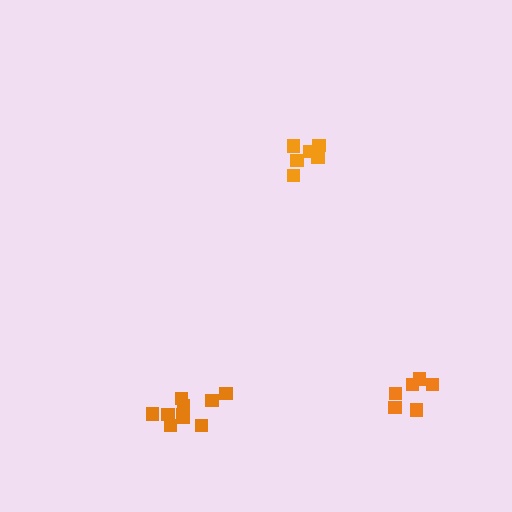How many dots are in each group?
Group 1: 6 dots, Group 2: 10 dots, Group 3: 6 dots (22 total).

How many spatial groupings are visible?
There are 3 spatial groupings.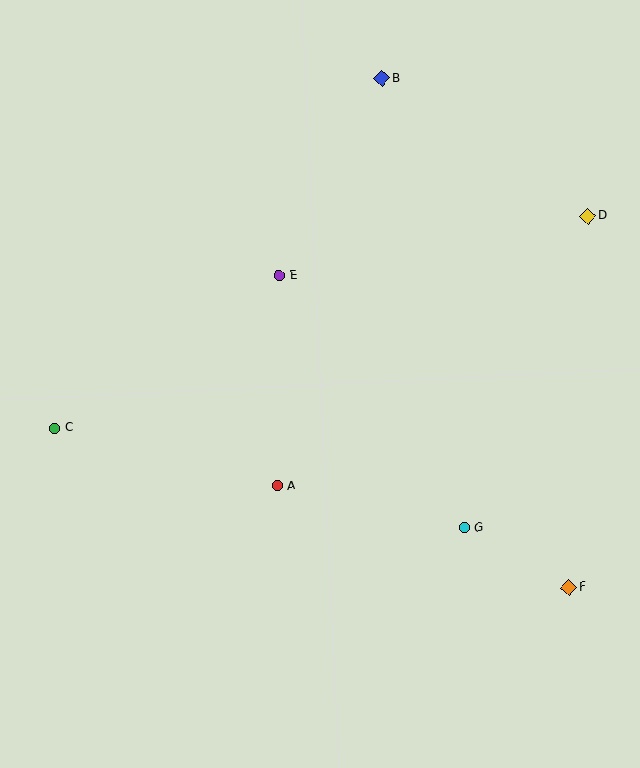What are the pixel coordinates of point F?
Point F is at (569, 588).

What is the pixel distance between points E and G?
The distance between E and G is 313 pixels.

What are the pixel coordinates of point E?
Point E is at (279, 275).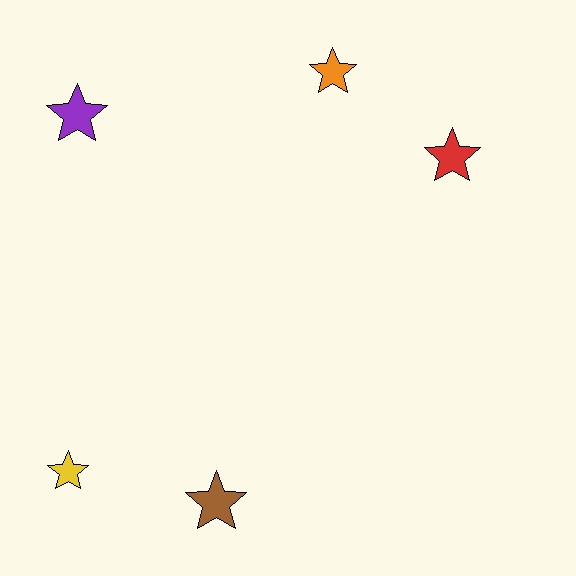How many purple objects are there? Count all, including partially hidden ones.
There is 1 purple object.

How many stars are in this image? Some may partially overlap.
There are 5 stars.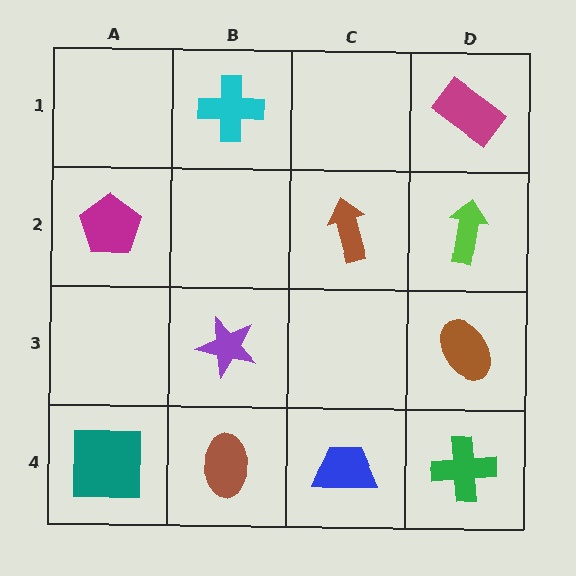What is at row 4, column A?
A teal square.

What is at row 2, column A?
A magenta pentagon.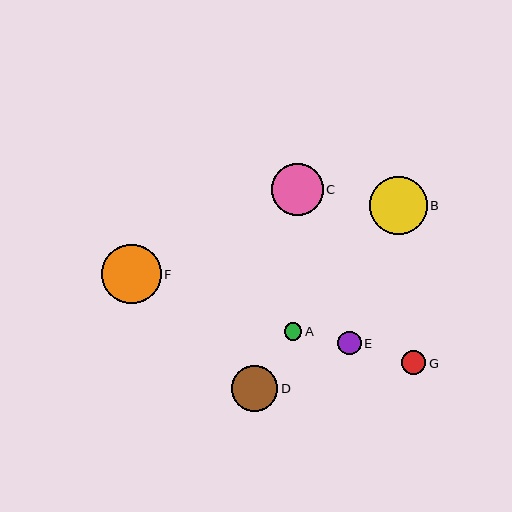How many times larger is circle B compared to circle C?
Circle B is approximately 1.1 times the size of circle C.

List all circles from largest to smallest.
From largest to smallest: F, B, C, D, G, E, A.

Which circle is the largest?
Circle F is the largest with a size of approximately 59 pixels.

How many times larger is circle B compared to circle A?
Circle B is approximately 3.2 times the size of circle A.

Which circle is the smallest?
Circle A is the smallest with a size of approximately 18 pixels.